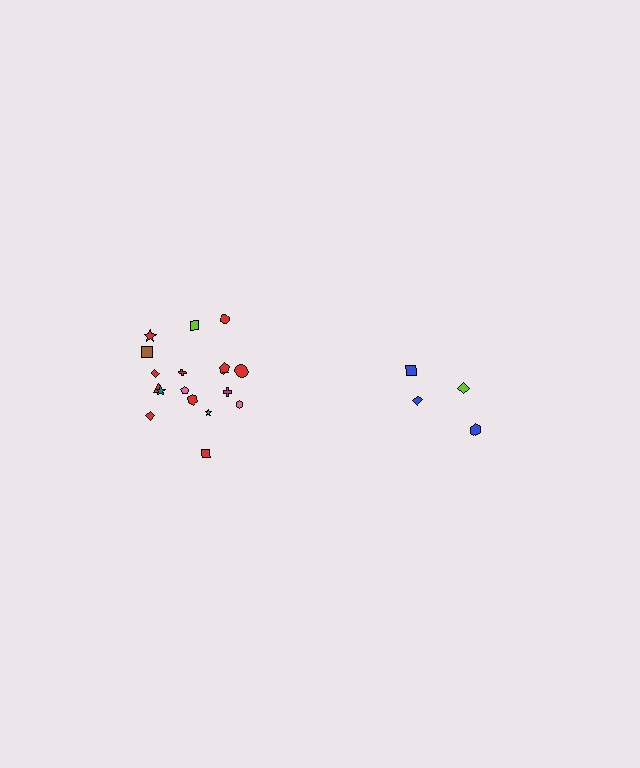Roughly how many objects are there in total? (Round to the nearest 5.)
Roughly 20 objects in total.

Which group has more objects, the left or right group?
The left group.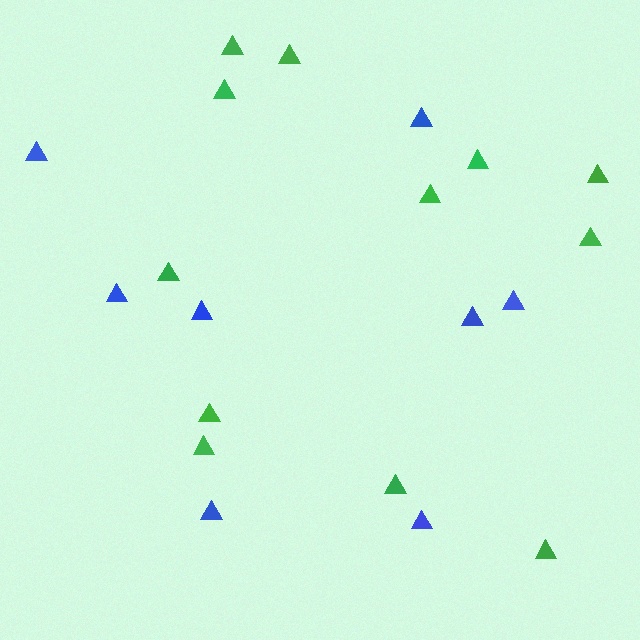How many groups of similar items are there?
There are 2 groups: one group of blue triangles (8) and one group of green triangles (12).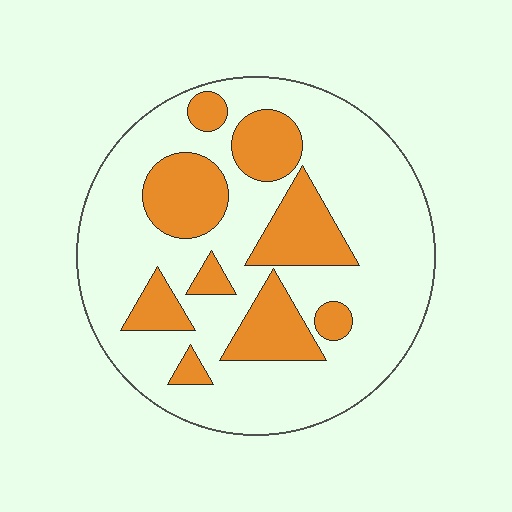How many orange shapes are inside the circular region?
9.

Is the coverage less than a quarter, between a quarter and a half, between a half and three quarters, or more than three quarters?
Between a quarter and a half.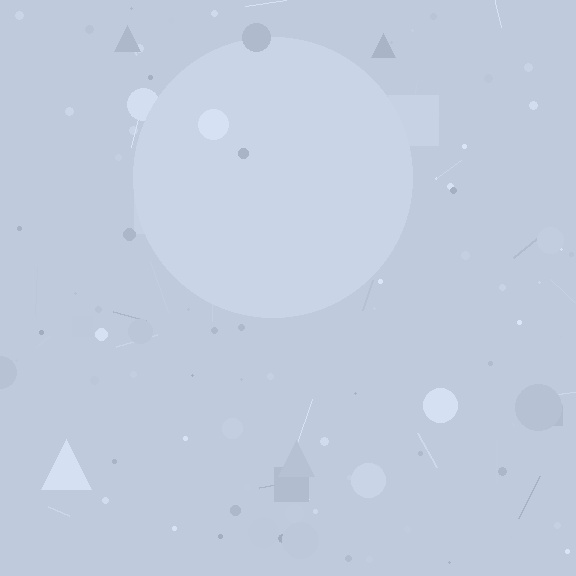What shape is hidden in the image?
A circle is hidden in the image.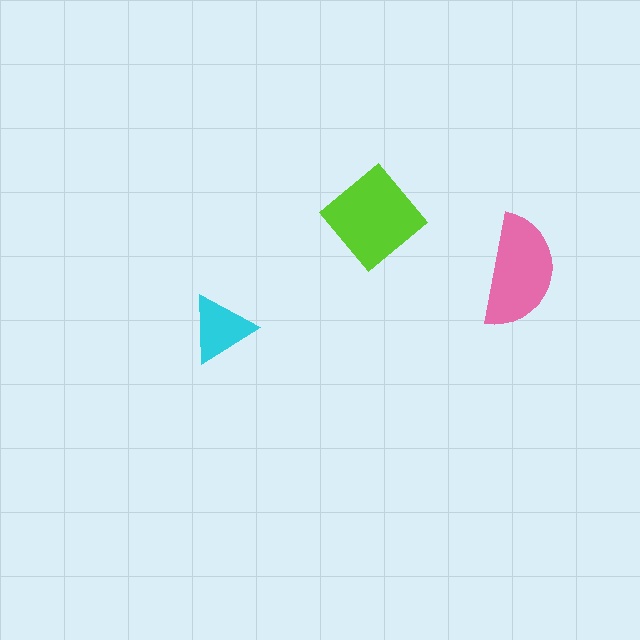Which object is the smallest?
The cyan triangle.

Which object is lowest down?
The cyan triangle is bottommost.